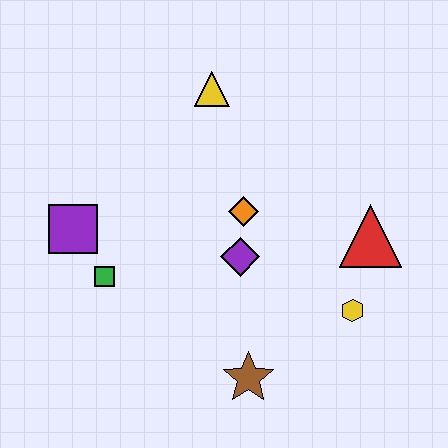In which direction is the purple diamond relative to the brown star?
The purple diamond is above the brown star.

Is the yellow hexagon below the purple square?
Yes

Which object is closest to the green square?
The purple square is closest to the green square.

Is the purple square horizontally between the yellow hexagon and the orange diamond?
No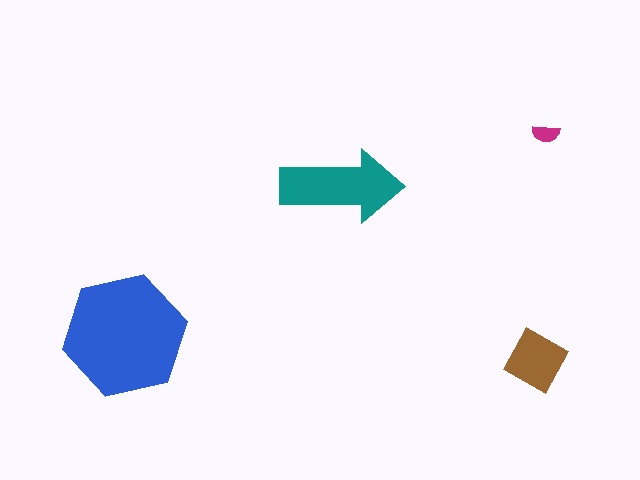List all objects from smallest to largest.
The magenta semicircle, the brown diamond, the teal arrow, the blue hexagon.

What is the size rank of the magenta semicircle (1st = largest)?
4th.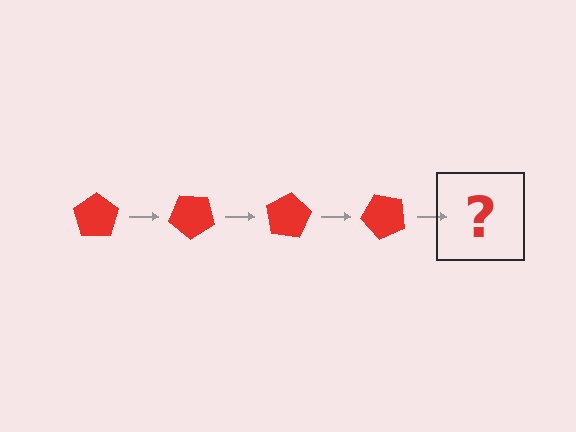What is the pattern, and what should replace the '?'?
The pattern is that the pentagon rotates 40 degrees each step. The '?' should be a red pentagon rotated 160 degrees.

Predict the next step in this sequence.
The next step is a red pentagon rotated 160 degrees.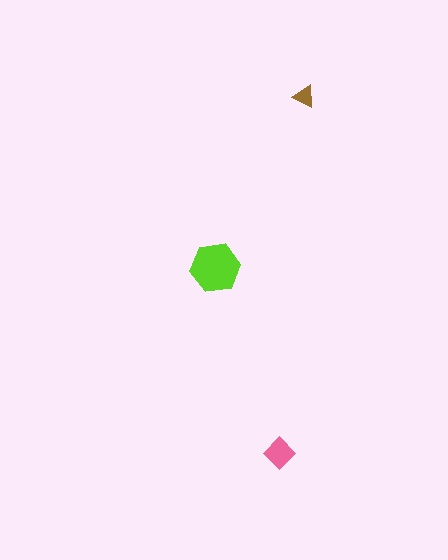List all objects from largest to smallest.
The lime hexagon, the pink diamond, the brown triangle.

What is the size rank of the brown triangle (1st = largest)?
3rd.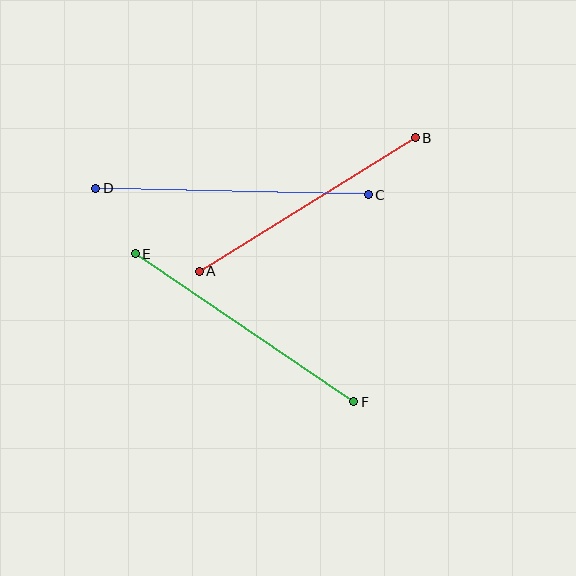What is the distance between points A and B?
The distance is approximately 254 pixels.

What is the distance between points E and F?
The distance is approximately 264 pixels.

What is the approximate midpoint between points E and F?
The midpoint is at approximately (244, 328) pixels.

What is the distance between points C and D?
The distance is approximately 273 pixels.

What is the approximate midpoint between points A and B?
The midpoint is at approximately (307, 205) pixels.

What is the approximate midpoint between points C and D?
The midpoint is at approximately (232, 192) pixels.